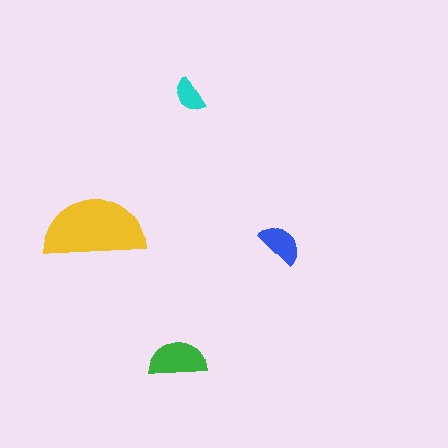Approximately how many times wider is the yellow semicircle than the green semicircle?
About 2 times wider.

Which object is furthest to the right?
The blue semicircle is rightmost.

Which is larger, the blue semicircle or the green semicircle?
The green one.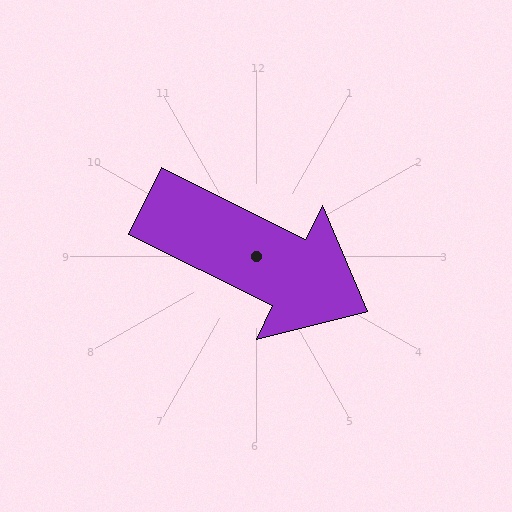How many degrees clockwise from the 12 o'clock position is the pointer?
Approximately 116 degrees.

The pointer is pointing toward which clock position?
Roughly 4 o'clock.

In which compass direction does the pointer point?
Southeast.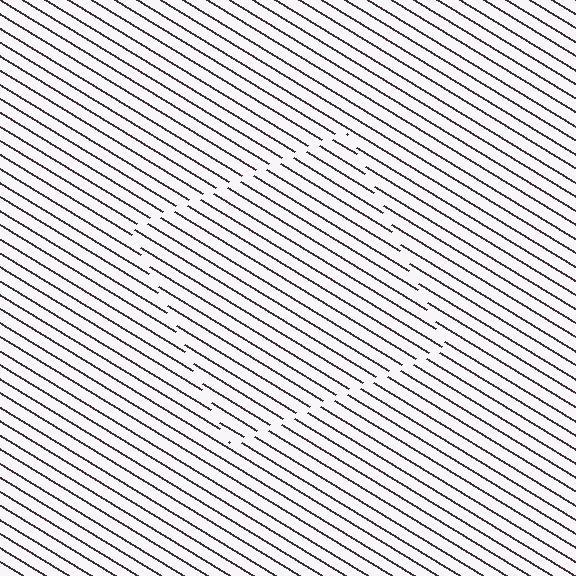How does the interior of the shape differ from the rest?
The interior of the shape contains the same grating, shifted by half a period — the contour is defined by the phase discontinuity where line-ends from the inner and outer gratings abut.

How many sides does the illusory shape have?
4 sides — the line-ends trace a square.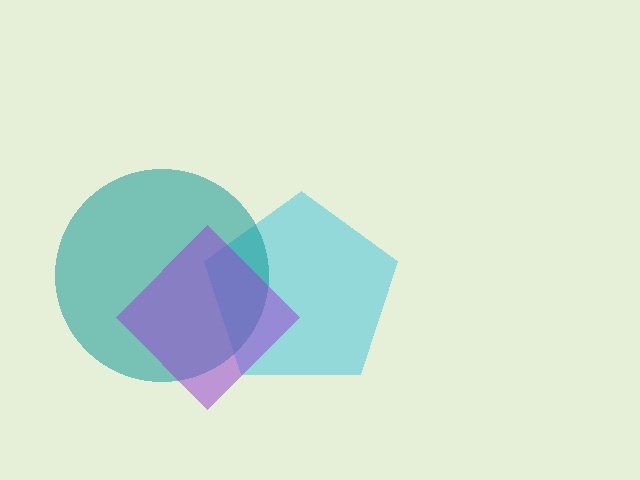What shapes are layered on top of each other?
The layered shapes are: a cyan pentagon, a teal circle, a purple diamond.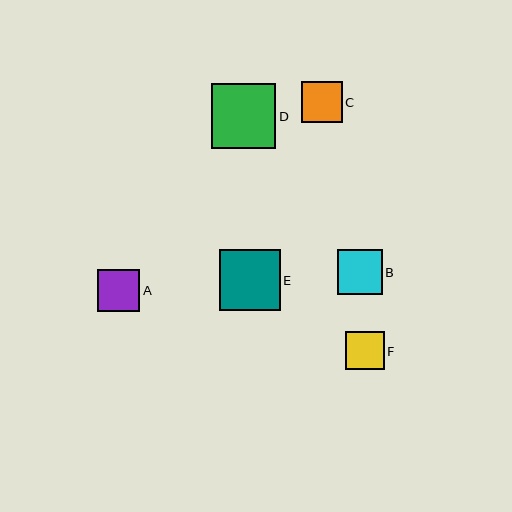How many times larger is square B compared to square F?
Square B is approximately 1.2 times the size of square F.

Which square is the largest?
Square D is the largest with a size of approximately 64 pixels.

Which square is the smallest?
Square F is the smallest with a size of approximately 38 pixels.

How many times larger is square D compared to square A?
Square D is approximately 1.5 times the size of square A.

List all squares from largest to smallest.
From largest to smallest: D, E, B, A, C, F.